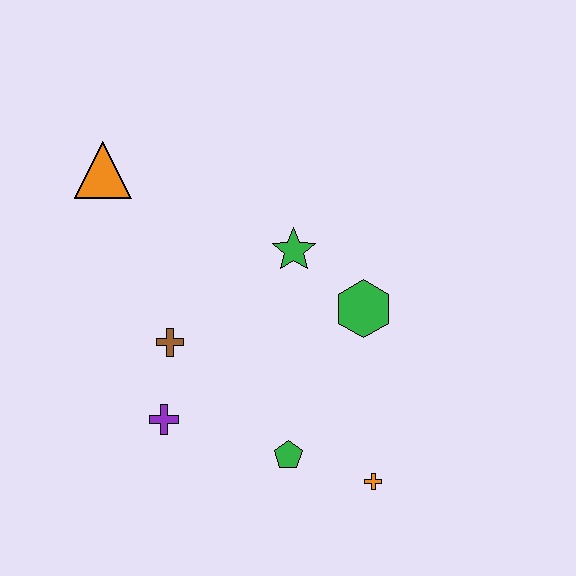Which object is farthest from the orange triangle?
The orange cross is farthest from the orange triangle.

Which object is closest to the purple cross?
The brown cross is closest to the purple cross.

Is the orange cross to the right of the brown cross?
Yes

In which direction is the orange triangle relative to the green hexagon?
The orange triangle is to the left of the green hexagon.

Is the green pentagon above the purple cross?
No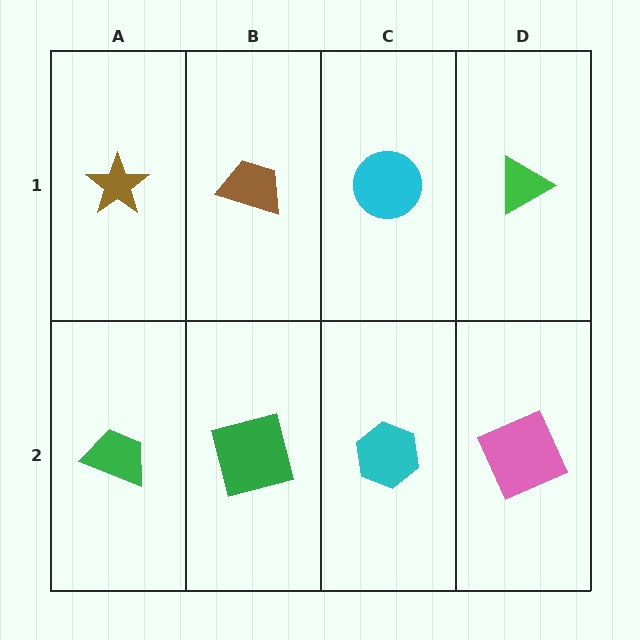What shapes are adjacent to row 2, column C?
A cyan circle (row 1, column C), a green square (row 2, column B), a pink square (row 2, column D).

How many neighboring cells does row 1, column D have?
2.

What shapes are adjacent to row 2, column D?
A green triangle (row 1, column D), a cyan hexagon (row 2, column C).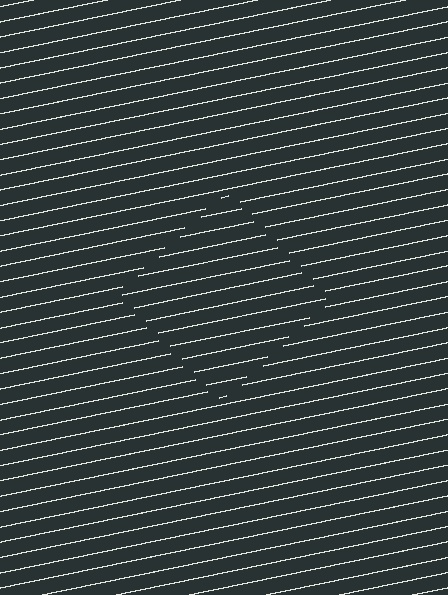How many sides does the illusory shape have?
4 sides — the line-ends trace a square.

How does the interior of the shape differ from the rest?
The interior of the shape contains the same grating, shifted by half a period — the contour is defined by the phase discontinuity where line-ends from the inner and outer gratings abut.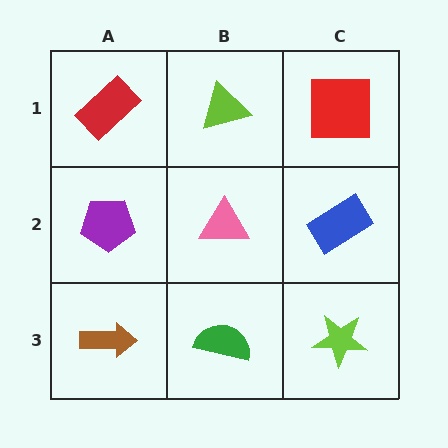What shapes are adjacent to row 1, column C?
A blue rectangle (row 2, column C), a lime triangle (row 1, column B).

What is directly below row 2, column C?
A lime star.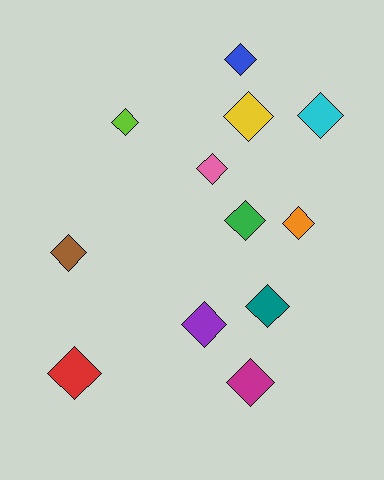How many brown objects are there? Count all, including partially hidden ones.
There is 1 brown object.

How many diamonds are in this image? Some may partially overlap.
There are 12 diamonds.